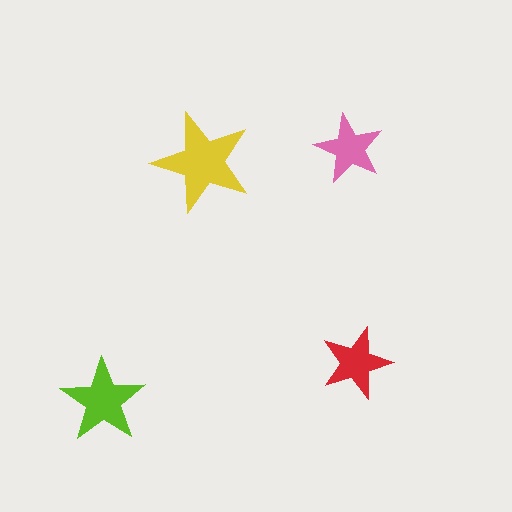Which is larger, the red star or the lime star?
The lime one.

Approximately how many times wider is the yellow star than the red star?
About 1.5 times wider.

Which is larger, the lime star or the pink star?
The lime one.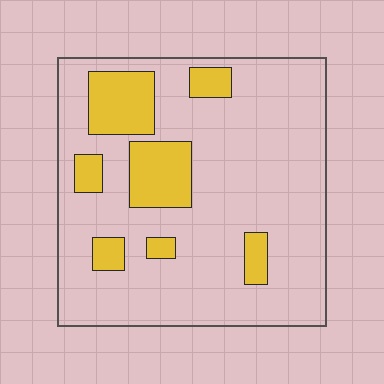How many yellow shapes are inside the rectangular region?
7.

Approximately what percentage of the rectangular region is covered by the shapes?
Approximately 20%.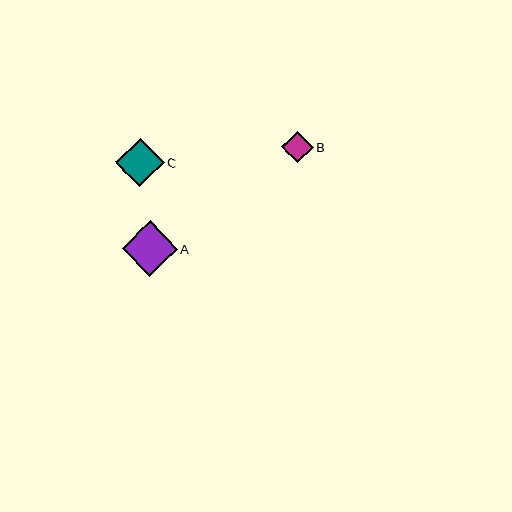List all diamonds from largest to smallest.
From largest to smallest: A, C, B.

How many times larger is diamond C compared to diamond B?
Diamond C is approximately 1.5 times the size of diamond B.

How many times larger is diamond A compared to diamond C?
Diamond A is approximately 1.2 times the size of diamond C.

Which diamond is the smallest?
Diamond B is the smallest with a size of approximately 31 pixels.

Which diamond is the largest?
Diamond A is the largest with a size of approximately 55 pixels.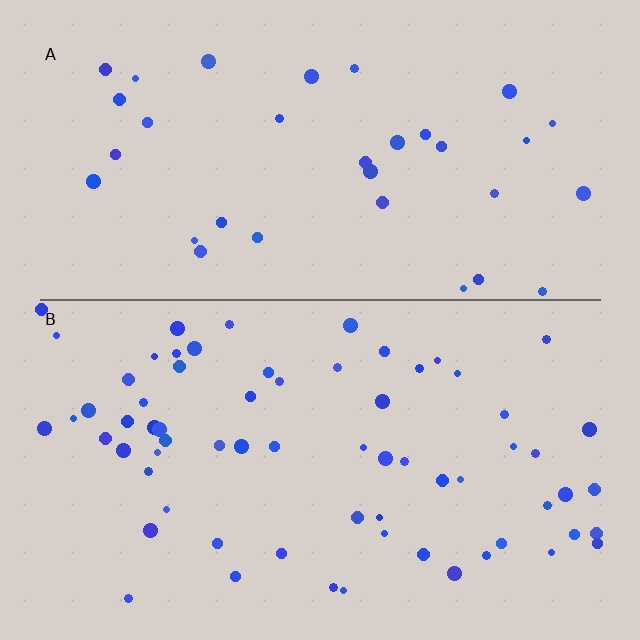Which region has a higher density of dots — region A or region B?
B (the bottom).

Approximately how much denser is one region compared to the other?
Approximately 2.0× — region B over region A.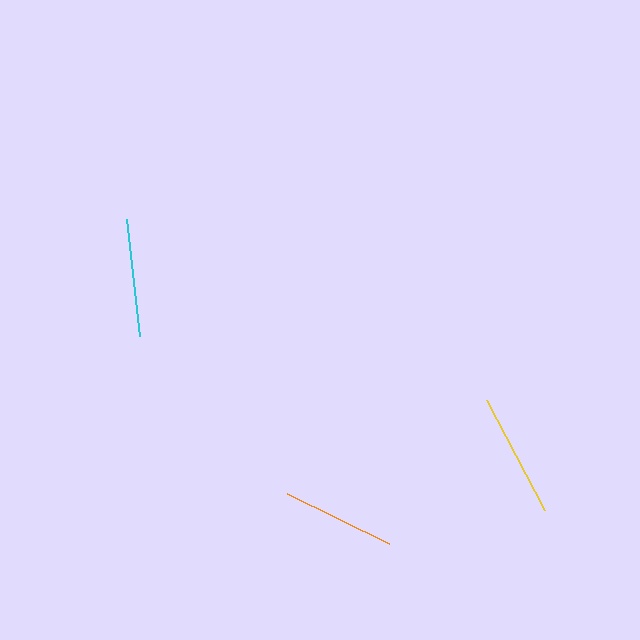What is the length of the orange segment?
The orange segment is approximately 112 pixels long.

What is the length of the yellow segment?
The yellow segment is approximately 124 pixels long.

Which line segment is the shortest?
The orange line is the shortest at approximately 112 pixels.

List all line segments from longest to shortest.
From longest to shortest: yellow, cyan, orange.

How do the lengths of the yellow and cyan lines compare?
The yellow and cyan lines are approximately the same length.